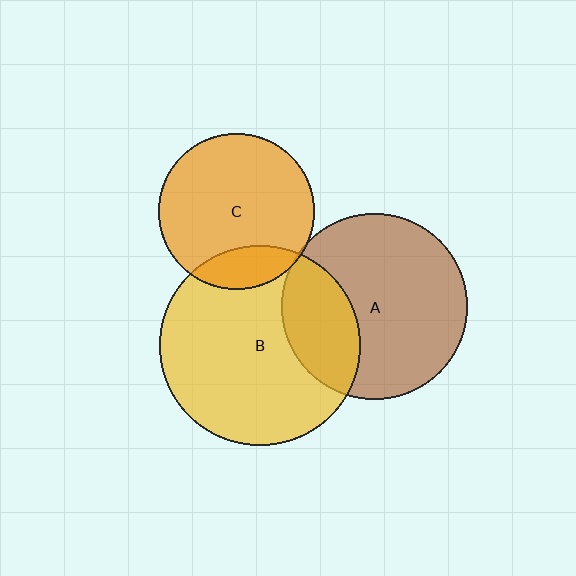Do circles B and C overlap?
Yes.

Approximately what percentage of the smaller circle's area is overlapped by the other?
Approximately 15%.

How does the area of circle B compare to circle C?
Approximately 1.7 times.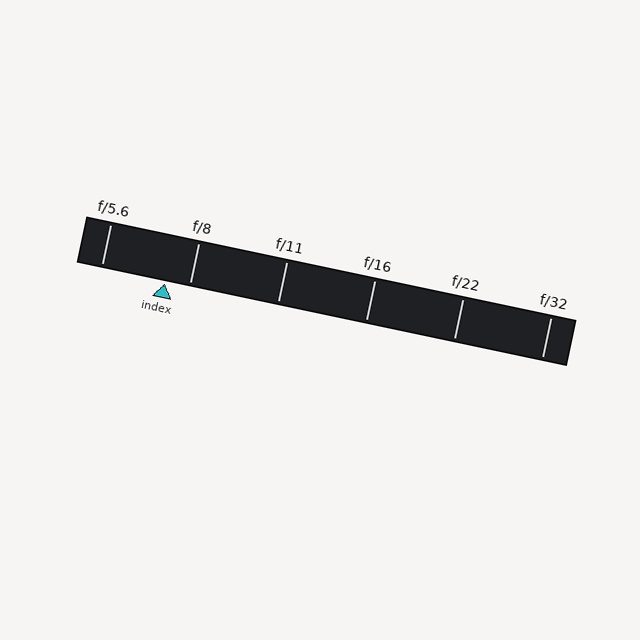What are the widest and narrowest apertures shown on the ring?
The widest aperture shown is f/5.6 and the narrowest is f/32.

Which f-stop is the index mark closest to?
The index mark is closest to f/8.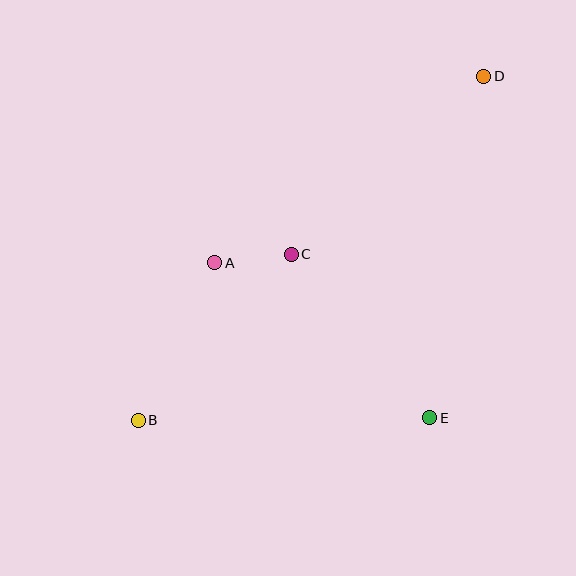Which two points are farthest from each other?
Points B and D are farthest from each other.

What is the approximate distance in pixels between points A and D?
The distance between A and D is approximately 328 pixels.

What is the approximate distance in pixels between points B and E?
The distance between B and E is approximately 291 pixels.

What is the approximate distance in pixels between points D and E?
The distance between D and E is approximately 346 pixels.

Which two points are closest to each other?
Points A and C are closest to each other.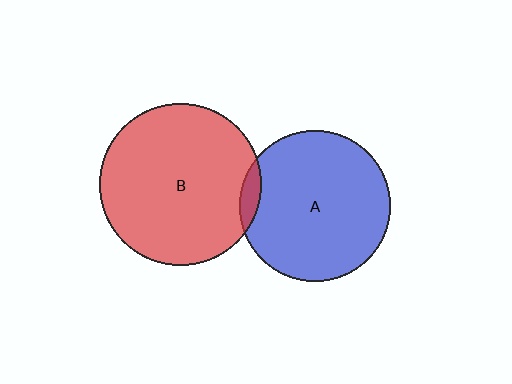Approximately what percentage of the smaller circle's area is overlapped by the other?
Approximately 5%.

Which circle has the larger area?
Circle B (red).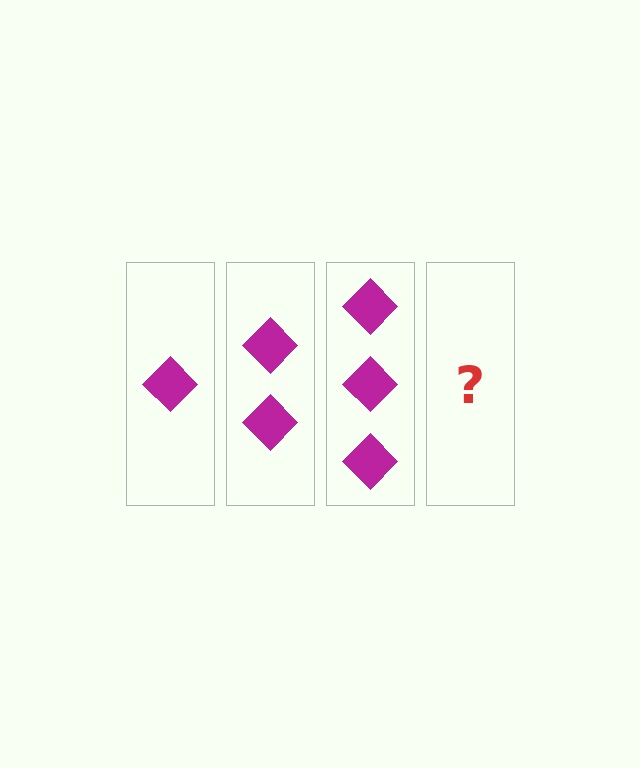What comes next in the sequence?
The next element should be 4 diamonds.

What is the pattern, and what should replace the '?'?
The pattern is that each step adds one more diamond. The '?' should be 4 diamonds.